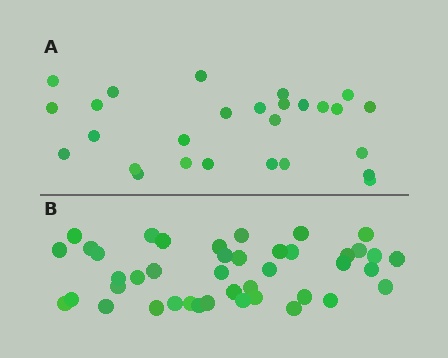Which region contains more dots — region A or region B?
Region B (the bottom region) has more dots.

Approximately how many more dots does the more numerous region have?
Region B has approximately 15 more dots than region A.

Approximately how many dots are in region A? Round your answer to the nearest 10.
About 30 dots. (The exact count is 27, which rounds to 30.)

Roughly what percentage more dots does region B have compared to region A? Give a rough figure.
About 55% more.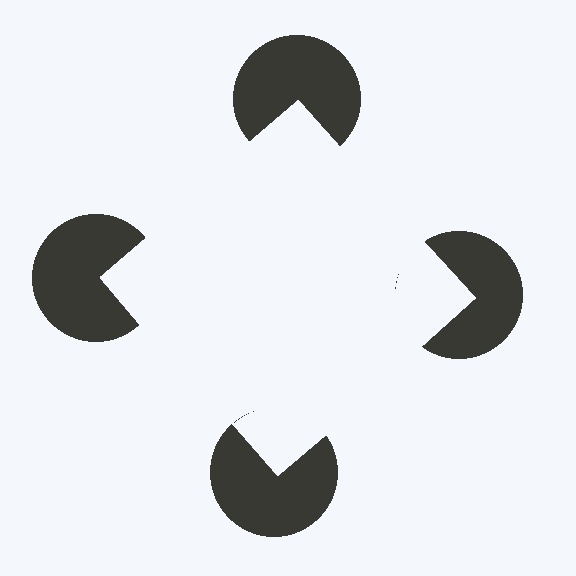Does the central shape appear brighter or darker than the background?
It typically appears slightly brighter than the background, even though no actual brightness change is drawn.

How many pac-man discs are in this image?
There are 4 — one at each vertex of the illusory square.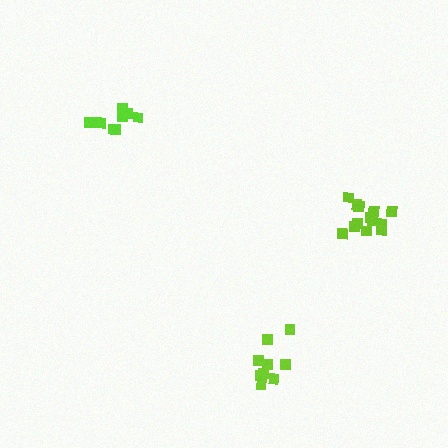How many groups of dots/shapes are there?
There are 3 groups.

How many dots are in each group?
Group 1: 8 dots, Group 2: 13 dots, Group 3: 9 dots (30 total).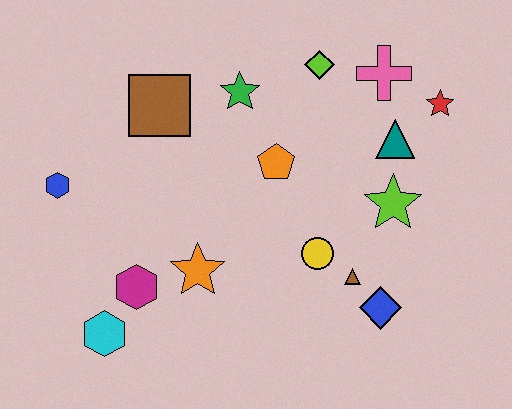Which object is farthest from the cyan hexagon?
The red star is farthest from the cyan hexagon.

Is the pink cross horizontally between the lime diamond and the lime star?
Yes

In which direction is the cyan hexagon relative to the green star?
The cyan hexagon is below the green star.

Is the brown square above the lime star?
Yes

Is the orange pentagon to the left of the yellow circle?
Yes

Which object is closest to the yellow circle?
The brown triangle is closest to the yellow circle.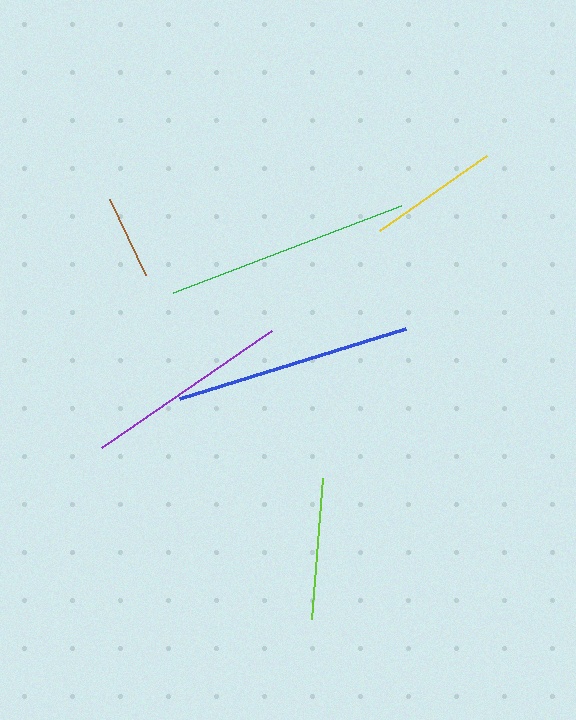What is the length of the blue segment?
The blue segment is approximately 237 pixels long.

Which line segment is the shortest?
The brown line is the shortest at approximately 84 pixels.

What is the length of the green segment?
The green segment is approximately 244 pixels long.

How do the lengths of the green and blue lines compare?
The green and blue lines are approximately the same length.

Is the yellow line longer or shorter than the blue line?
The blue line is longer than the yellow line.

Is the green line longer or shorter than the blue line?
The green line is longer than the blue line.